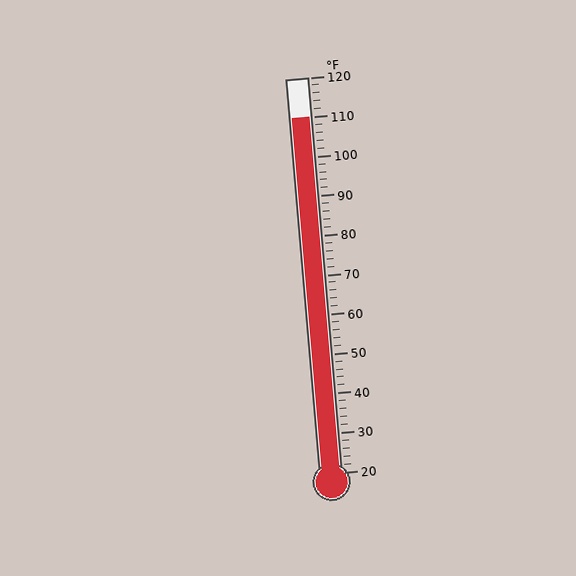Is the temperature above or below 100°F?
The temperature is above 100°F.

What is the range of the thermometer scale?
The thermometer scale ranges from 20°F to 120°F.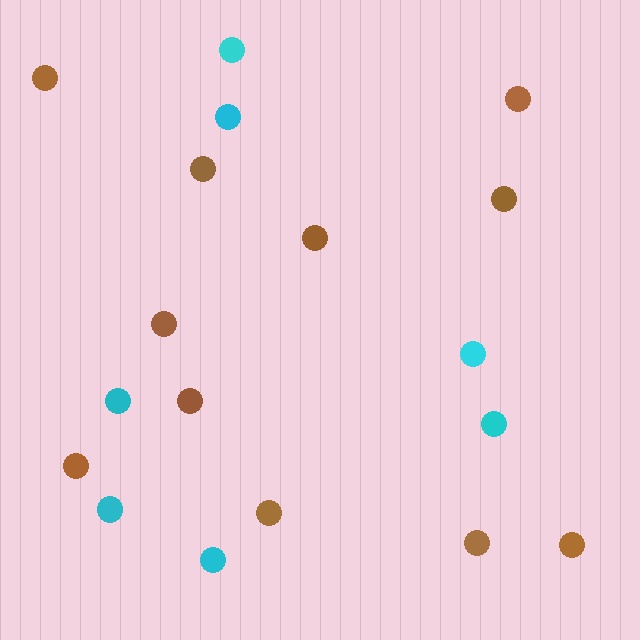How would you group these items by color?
There are 2 groups: one group of brown circles (11) and one group of cyan circles (7).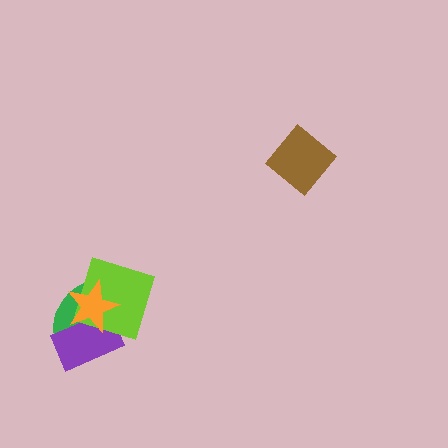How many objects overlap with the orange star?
3 objects overlap with the orange star.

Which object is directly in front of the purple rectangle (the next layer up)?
The lime diamond is directly in front of the purple rectangle.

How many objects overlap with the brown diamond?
0 objects overlap with the brown diamond.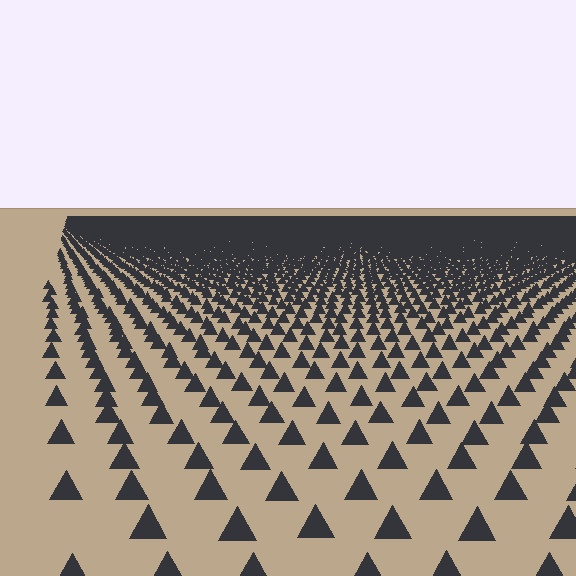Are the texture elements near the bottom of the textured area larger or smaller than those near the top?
Larger. Near the bottom, elements are closer to the viewer and appear at a bigger on-screen size.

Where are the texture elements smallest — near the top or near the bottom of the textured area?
Near the top.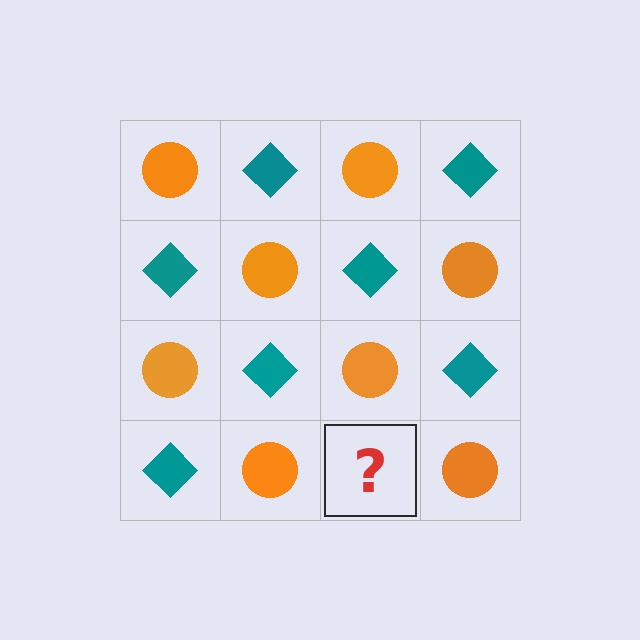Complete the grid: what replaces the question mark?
The question mark should be replaced with a teal diamond.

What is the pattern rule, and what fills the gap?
The rule is that it alternates orange circle and teal diamond in a checkerboard pattern. The gap should be filled with a teal diamond.